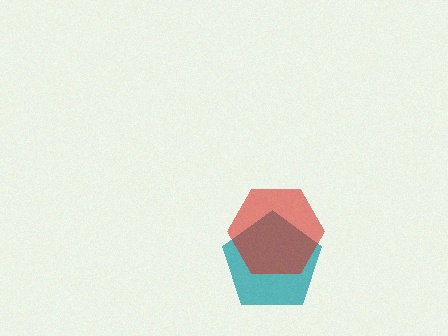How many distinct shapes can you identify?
There are 2 distinct shapes: a teal pentagon, a red hexagon.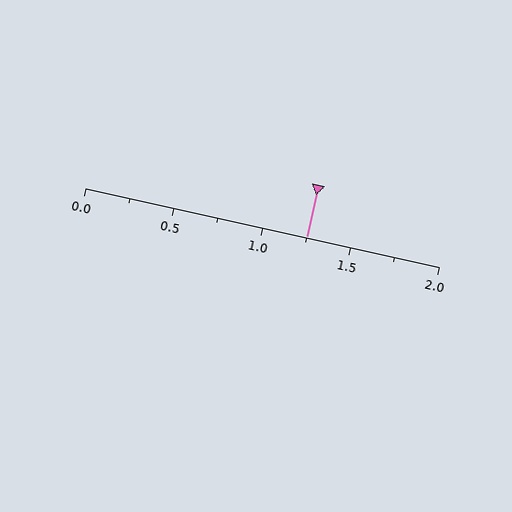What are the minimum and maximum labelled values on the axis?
The axis runs from 0.0 to 2.0.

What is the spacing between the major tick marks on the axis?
The major ticks are spaced 0.5 apart.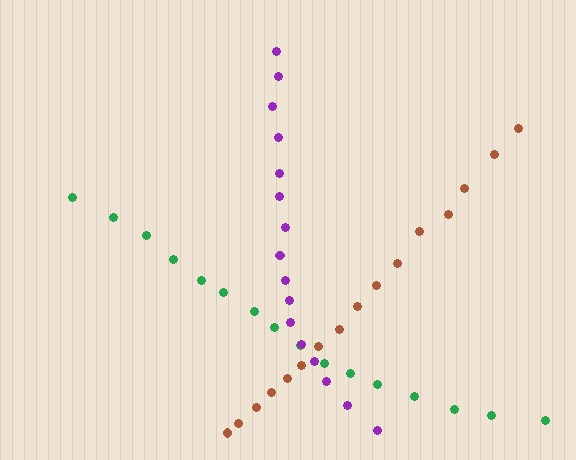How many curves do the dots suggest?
There are 3 distinct paths.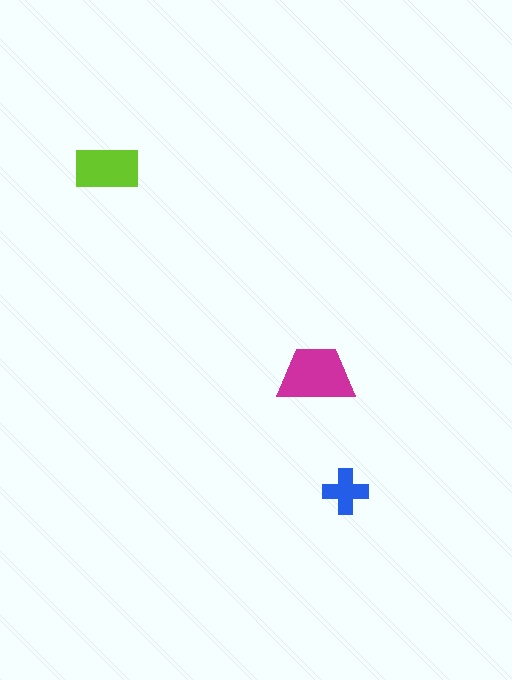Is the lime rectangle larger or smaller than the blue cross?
Larger.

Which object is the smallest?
The blue cross.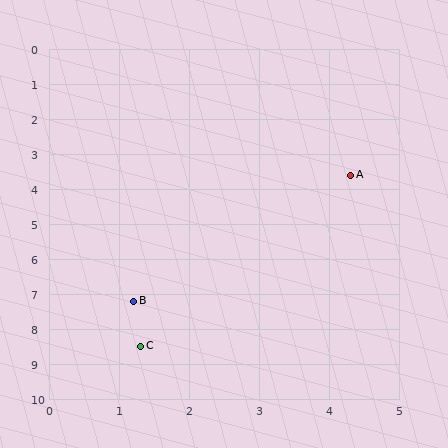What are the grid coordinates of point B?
Point B is at approximately (1.2, 7.2).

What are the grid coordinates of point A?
Point A is at approximately (4.3, 3.6).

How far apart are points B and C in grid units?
Points B and C are about 1.3 grid units apart.